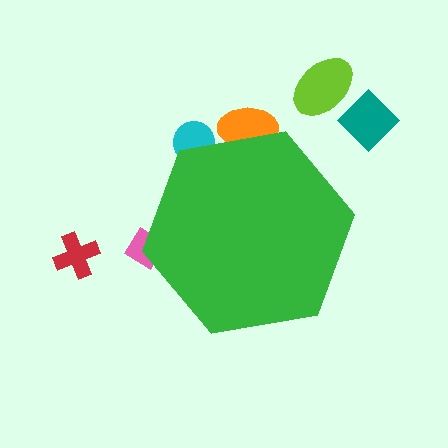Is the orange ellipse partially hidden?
Yes, the orange ellipse is partially hidden behind the green hexagon.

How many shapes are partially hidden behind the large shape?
3 shapes are partially hidden.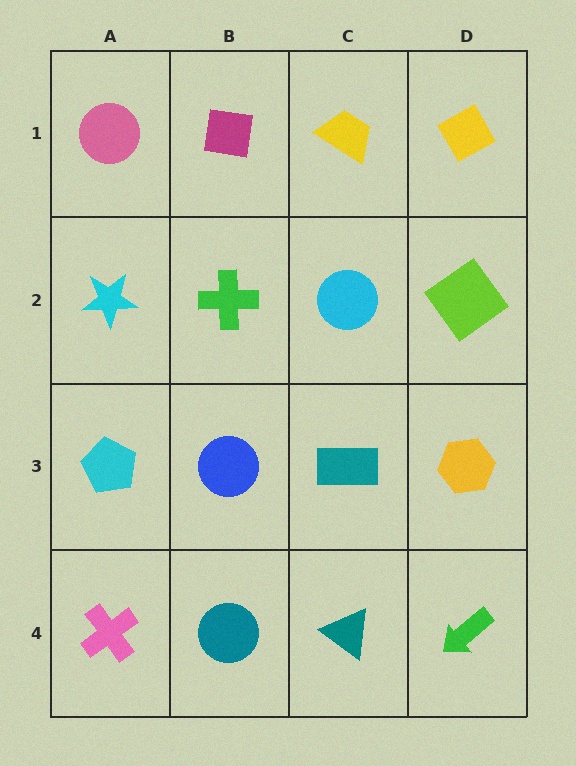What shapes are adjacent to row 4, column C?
A teal rectangle (row 3, column C), a teal circle (row 4, column B), a green arrow (row 4, column D).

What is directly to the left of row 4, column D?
A teal triangle.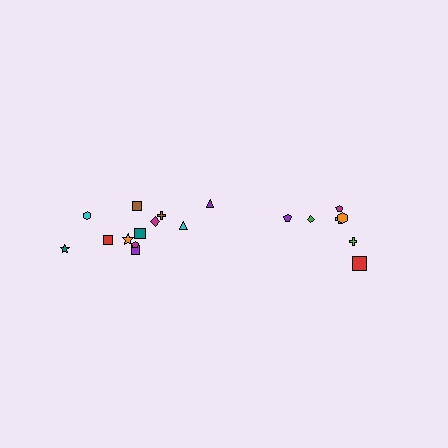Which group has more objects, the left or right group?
The left group.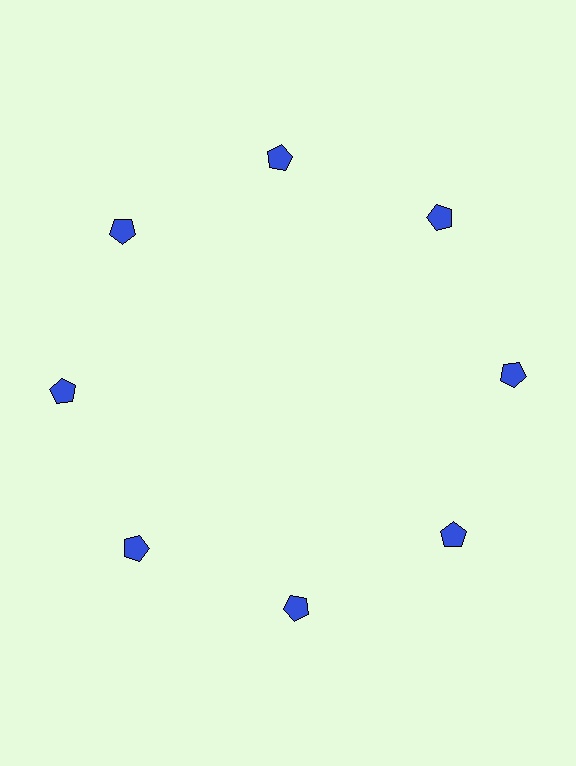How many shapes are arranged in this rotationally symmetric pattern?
There are 8 shapes, arranged in 8 groups of 1.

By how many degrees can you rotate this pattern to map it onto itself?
The pattern maps onto itself every 45 degrees of rotation.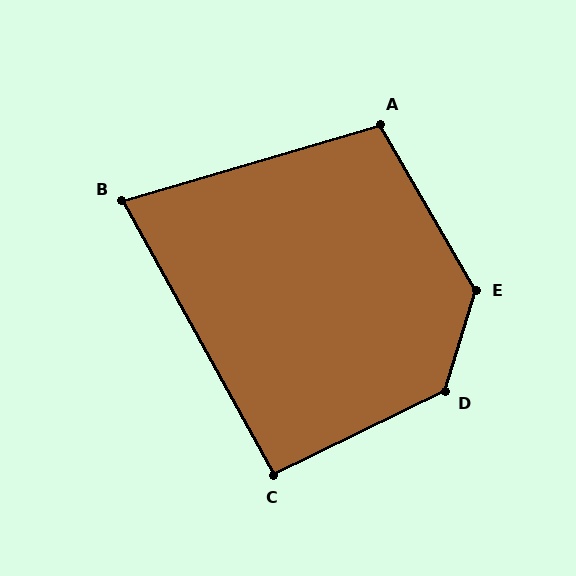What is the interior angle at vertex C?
Approximately 93 degrees (approximately right).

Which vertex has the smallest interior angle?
B, at approximately 77 degrees.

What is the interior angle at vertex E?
Approximately 133 degrees (obtuse).